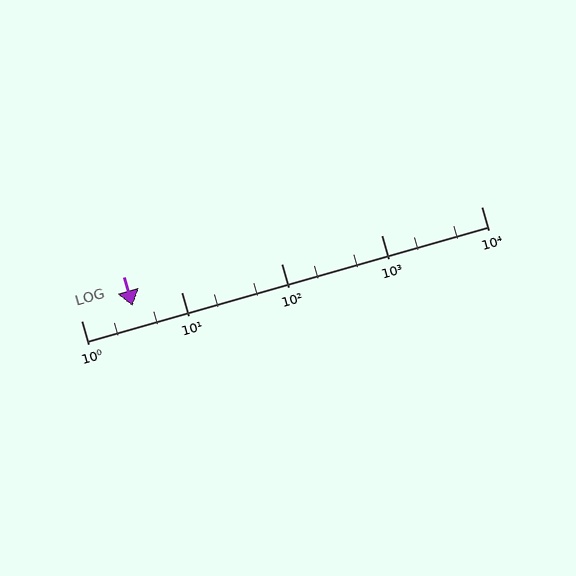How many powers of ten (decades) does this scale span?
The scale spans 4 decades, from 1 to 10000.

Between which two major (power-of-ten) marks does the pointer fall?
The pointer is between 1 and 10.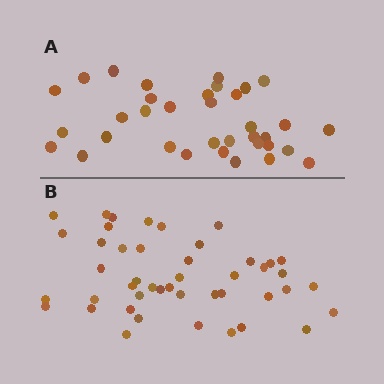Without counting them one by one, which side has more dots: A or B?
Region B (the bottom region) has more dots.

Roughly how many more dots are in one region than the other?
Region B has roughly 10 or so more dots than region A.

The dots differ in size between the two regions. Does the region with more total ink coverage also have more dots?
No. Region A has more total ink coverage because its dots are larger, but region B actually contains more individual dots. Total area can be misleading — the number of items is what matters here.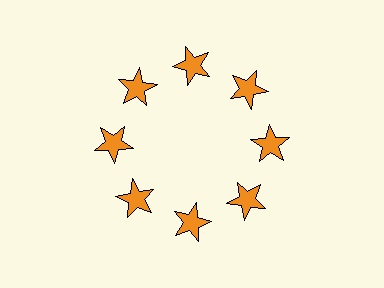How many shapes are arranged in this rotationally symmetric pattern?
There are 8 shapes, arranged in 8 groups of 1.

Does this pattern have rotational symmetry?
Yes, this pattern has 8-fold rotational symmetry. It looks the same after rotating 45 degrees around the center.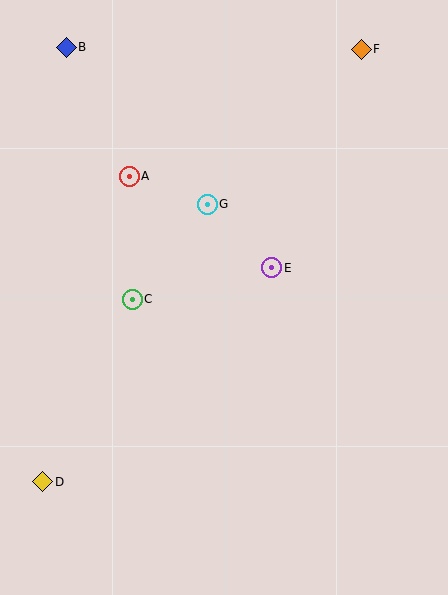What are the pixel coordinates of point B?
Point B is at (66, 47).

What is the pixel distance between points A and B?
The distance between A and B is 144 pixels.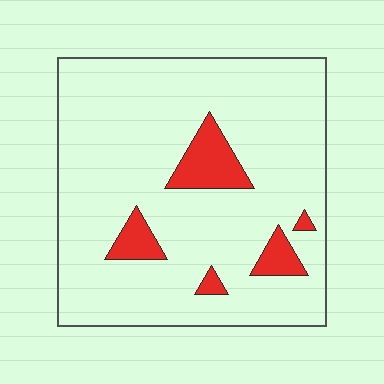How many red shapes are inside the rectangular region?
5.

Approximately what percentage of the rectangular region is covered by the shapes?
Approximately 10%.